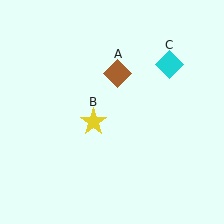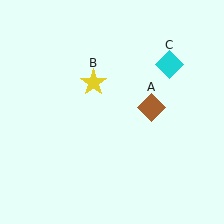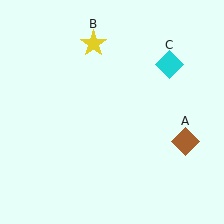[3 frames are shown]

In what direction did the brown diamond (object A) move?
The brown diamond (object A) moved down and to the right.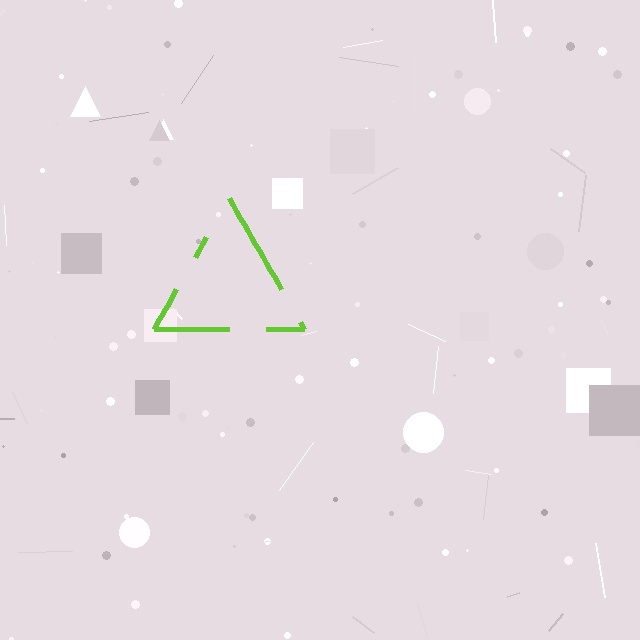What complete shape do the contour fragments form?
The contour fragments form a triangle.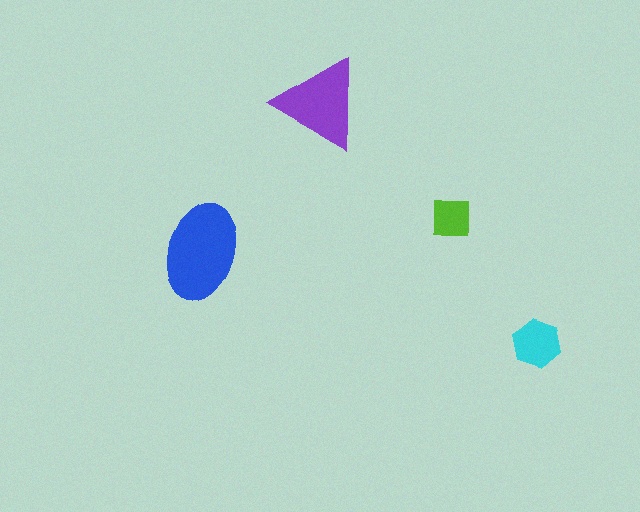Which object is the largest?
The blue ellipse.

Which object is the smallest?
The lime square.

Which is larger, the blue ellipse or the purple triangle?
The blue ellipse.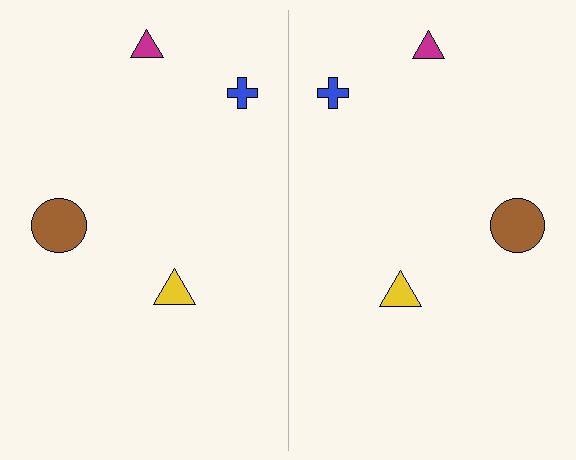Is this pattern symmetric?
Yes, this pattern has bilateral (reflection) symmetry.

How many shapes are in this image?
There are 8 shapes in this image.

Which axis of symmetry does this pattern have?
The pattern has a vertical axis of symmetry running through the center of the image.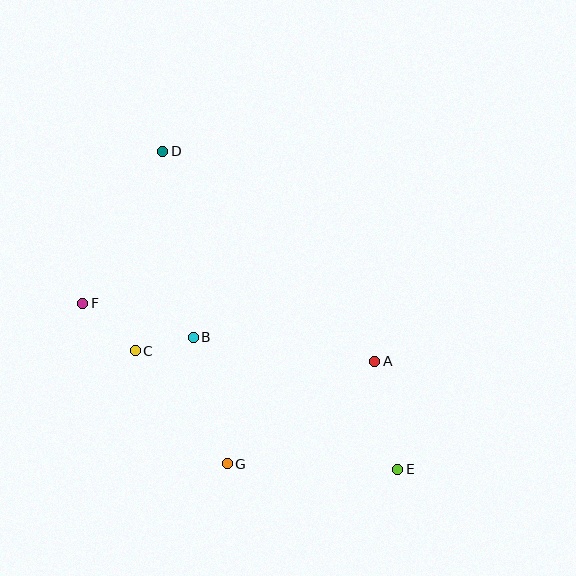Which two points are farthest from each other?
Points D and E are farthest from each other.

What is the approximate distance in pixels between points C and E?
The distance between C and E is approximately 288 pixels.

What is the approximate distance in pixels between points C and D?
The distance between C and D is approximately 201 pixels.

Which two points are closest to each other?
Points B and C are closest to each other.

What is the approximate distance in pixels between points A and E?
The distance between A and E is approximately 110 pixels.